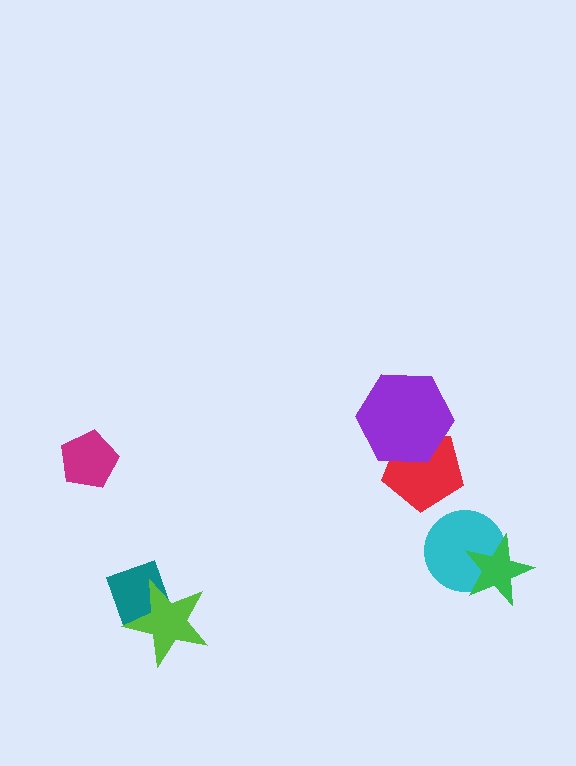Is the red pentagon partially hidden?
Yes, it is partially covered by another shape.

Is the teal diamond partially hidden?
Yes, it is partially covered by another shape.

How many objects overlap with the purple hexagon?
1 object overlaps with the purple hexagon.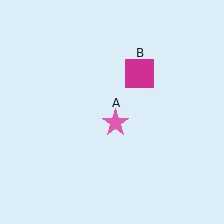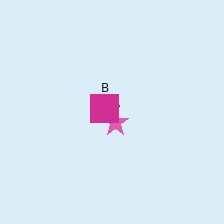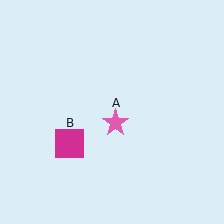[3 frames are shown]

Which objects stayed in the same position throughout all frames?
Pink star (object A) remained stationary.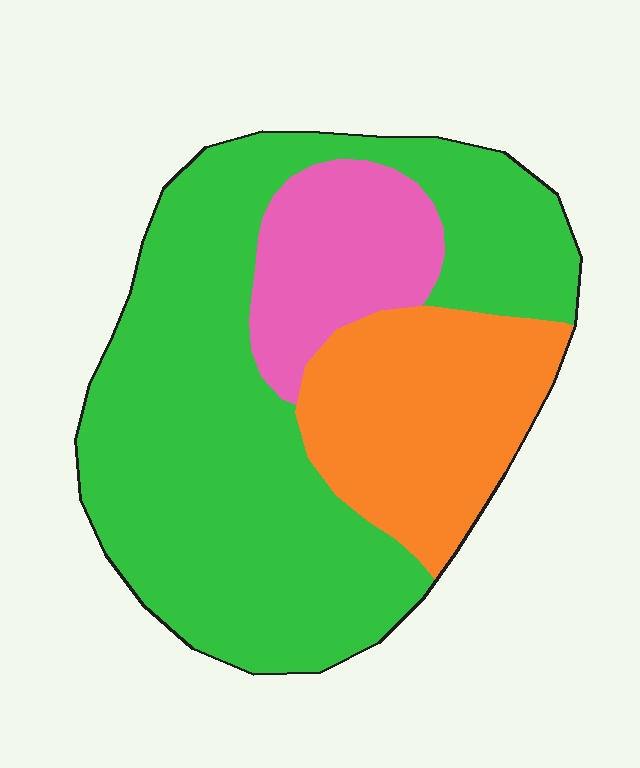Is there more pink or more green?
Green.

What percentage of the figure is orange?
Orange takes up about one quarter (1/4) of the figure.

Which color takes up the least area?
Pink, at roughly 15%.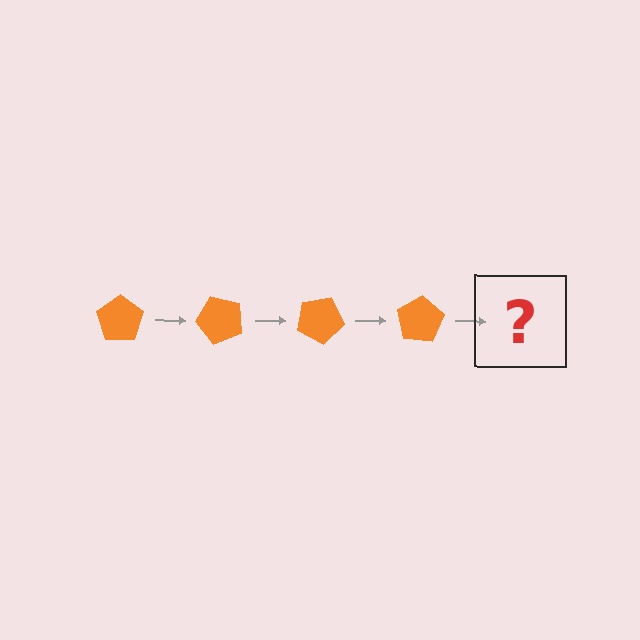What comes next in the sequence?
The next element should be an orange pentagon rotated 200 degrees.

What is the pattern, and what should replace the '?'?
The pattern is that the pentagon rotates 50 degrees each step. The '?' should be an orange pentagon rotated 200 degrees.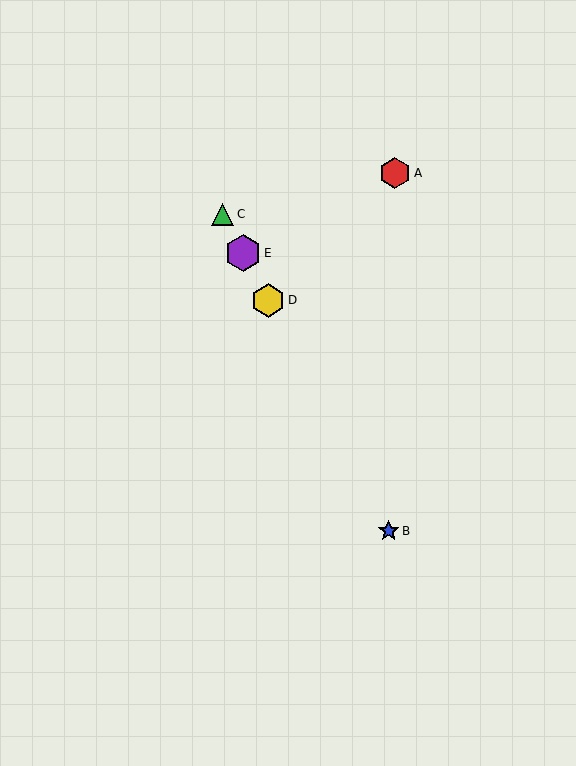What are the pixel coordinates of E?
Object E is at (243, 253).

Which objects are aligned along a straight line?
Objects B, C, D, E are aligned along a straight line.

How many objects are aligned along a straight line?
4 objects (B, C, D, E) are aligned along a straight line.